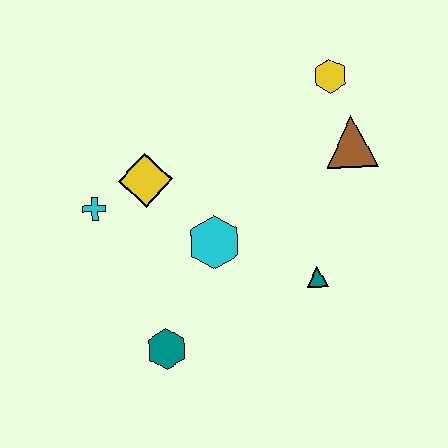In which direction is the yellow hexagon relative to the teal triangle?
The yellow hexagon is above the teal triangle.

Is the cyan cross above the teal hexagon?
Yes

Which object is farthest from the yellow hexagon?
The teal hexagon is farthest from the yellow hexagon.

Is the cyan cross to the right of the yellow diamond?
No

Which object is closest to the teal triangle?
The cyan hexagon is closest to the teal triangle.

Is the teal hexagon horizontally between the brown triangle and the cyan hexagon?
No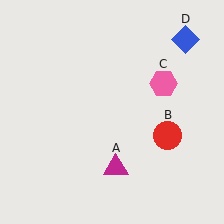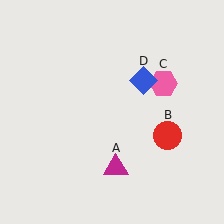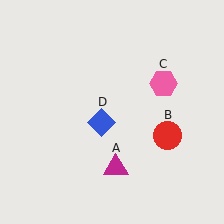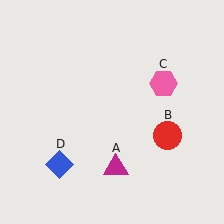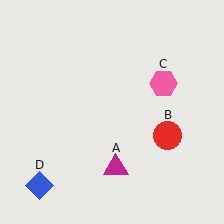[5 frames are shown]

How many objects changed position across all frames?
1 object changed position: blue diamond (object D).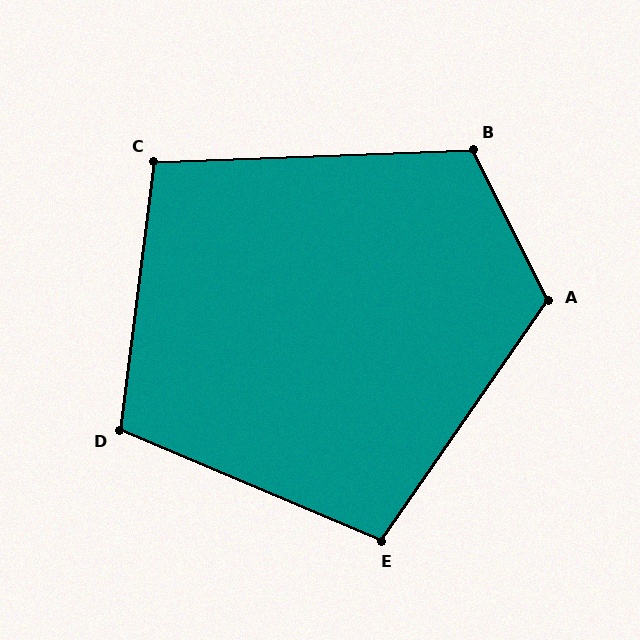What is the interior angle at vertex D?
Approximately 105 degrees (obtuse).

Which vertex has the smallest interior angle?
C, at approximately 100 degrees.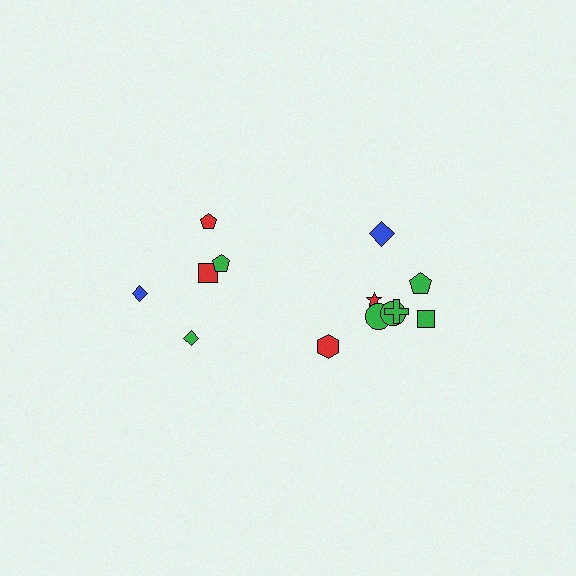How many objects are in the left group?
There are 5 objects.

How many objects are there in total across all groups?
There are 13 objects.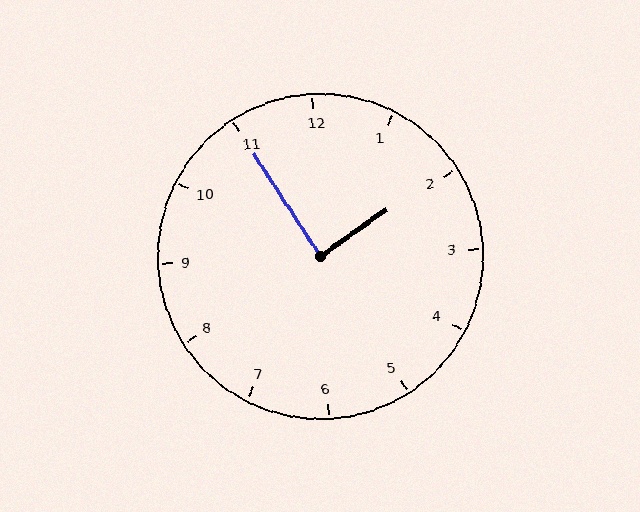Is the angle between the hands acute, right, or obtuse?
It is right.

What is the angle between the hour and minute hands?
Approximately 88 degrees.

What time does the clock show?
1:55.